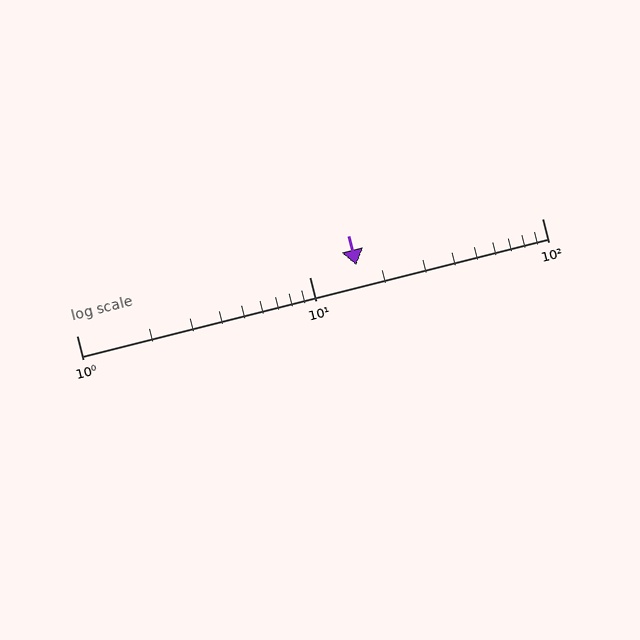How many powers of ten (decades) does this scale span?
The scale spans 2 decades, from 1 to 100.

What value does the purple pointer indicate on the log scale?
The pointer indicates approximately 16.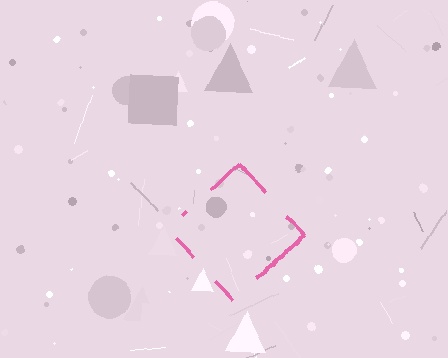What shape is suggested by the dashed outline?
The dashed outline suggests a diamond.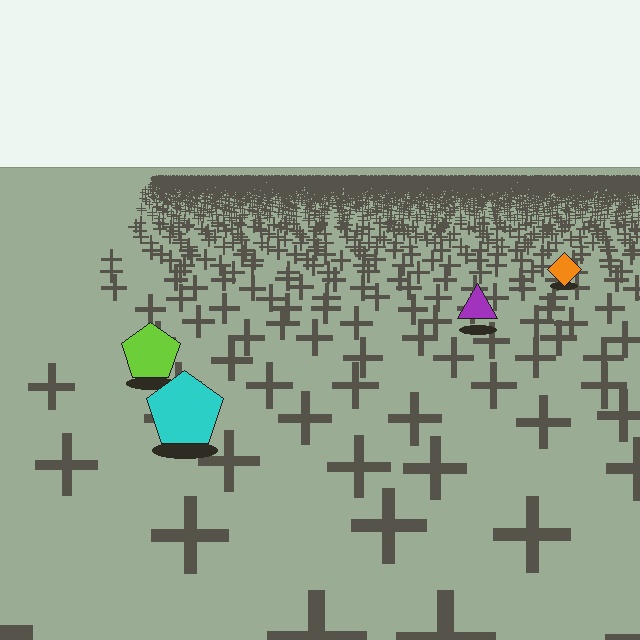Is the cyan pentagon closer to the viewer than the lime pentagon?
Yes. The cyan pentagon is closer — you can tell from the texture gradient: the ground texture is coarser near it.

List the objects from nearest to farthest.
From nearest to farthest: the cyan pentagon, the lime pentagon, the purple triangle, the orange diamond.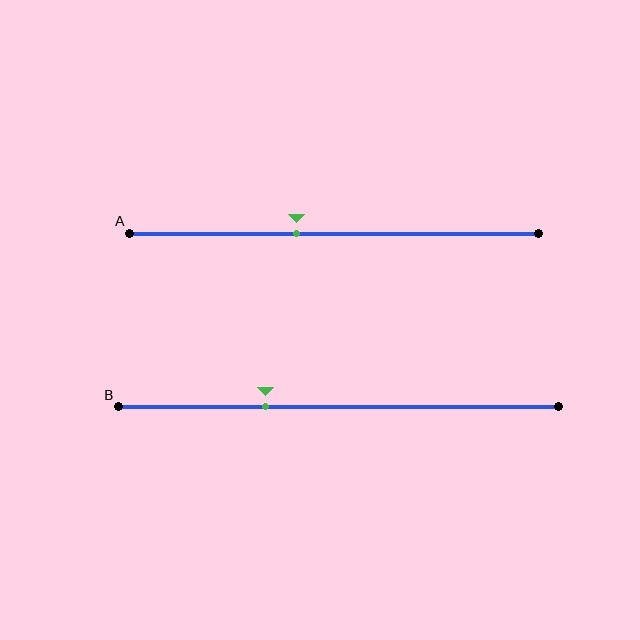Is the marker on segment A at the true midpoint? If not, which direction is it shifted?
No, the marker on segment A is shifted to the left by about 9% of the segment length.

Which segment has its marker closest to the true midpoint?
Segment A has its marker closest to the true midpoint.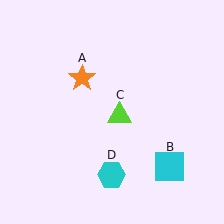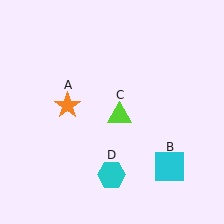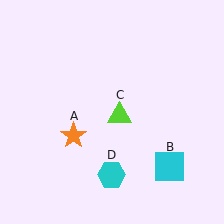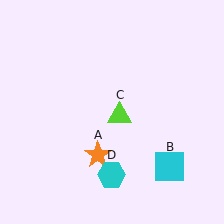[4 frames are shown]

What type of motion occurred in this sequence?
The orange star (object A) rotated counterclockwise around the center of the scene.